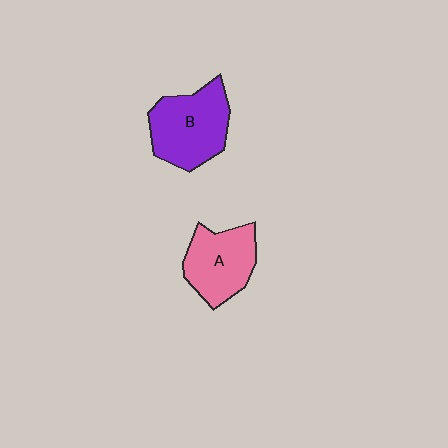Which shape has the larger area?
Shape B (purple).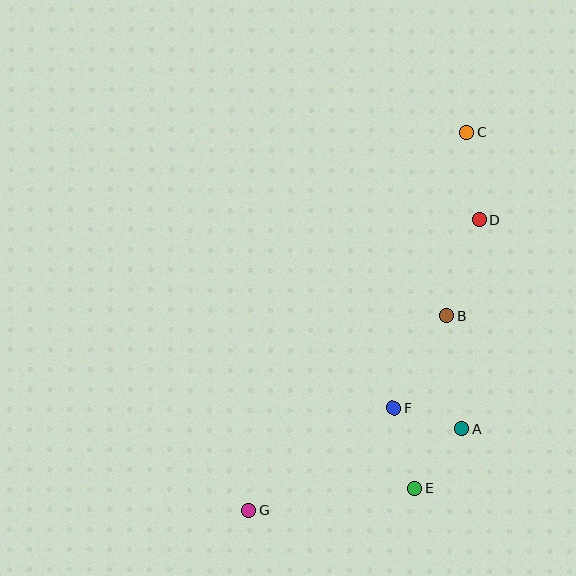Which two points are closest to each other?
Points A and F are closest to each other.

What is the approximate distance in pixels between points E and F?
The distance between E and F is approximately 82 pixels.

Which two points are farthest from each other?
Points C and G are farthest from each other.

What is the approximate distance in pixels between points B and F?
The distance between B and F is approximately 106 pixels.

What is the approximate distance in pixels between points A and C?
The distance between A and C is approximately 297 pixels.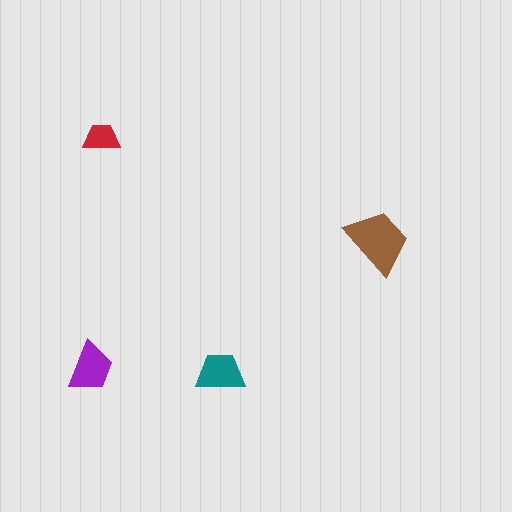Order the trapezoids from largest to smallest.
the brown one, the purple one, the teal one, the red one.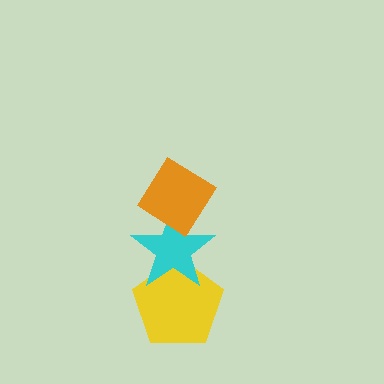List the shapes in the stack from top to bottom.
From top to bottom: the orange diamond, the cyan star, the yellow pentagon.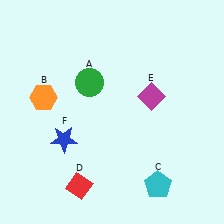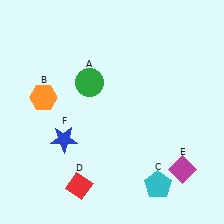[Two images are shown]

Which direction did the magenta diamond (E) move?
The magenta diamond (E) moved down.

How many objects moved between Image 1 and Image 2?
1 object moved between the two images.